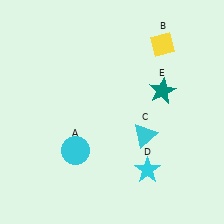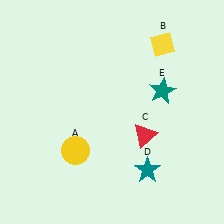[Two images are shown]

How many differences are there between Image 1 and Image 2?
There are 3 differences between the two images.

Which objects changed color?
A changed from cyan to yellow. C changed from cyan to red. D changed from cyan to teal.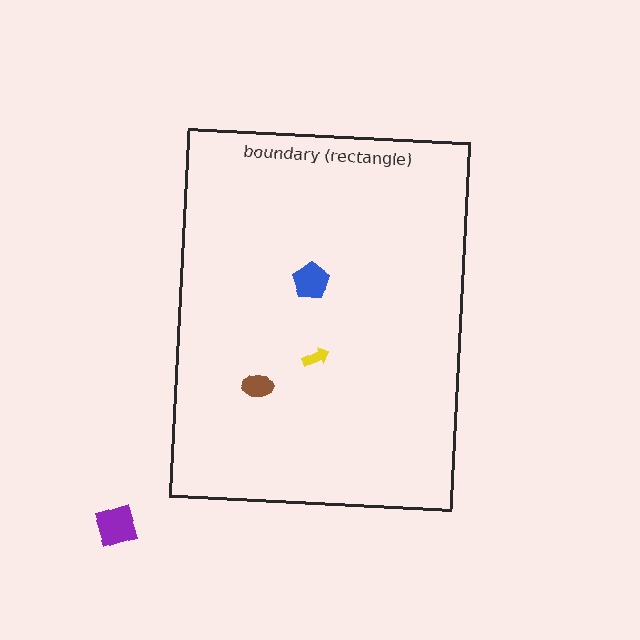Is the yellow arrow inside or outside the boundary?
Inside.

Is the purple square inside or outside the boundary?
Outside.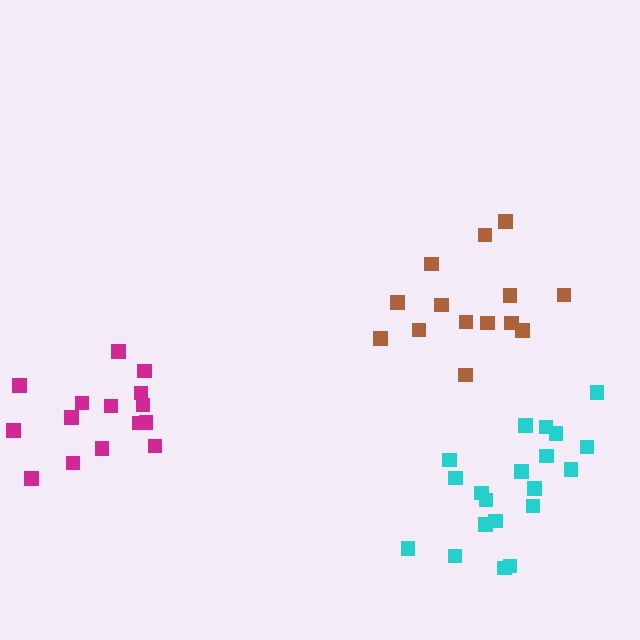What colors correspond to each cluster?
The clusters are colored: magenta, brown, cyan.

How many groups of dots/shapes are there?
There are 3 groups.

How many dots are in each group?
Group 1: 15 dots, Group 2: 14 dots, Group 3: 20 dots (49 total).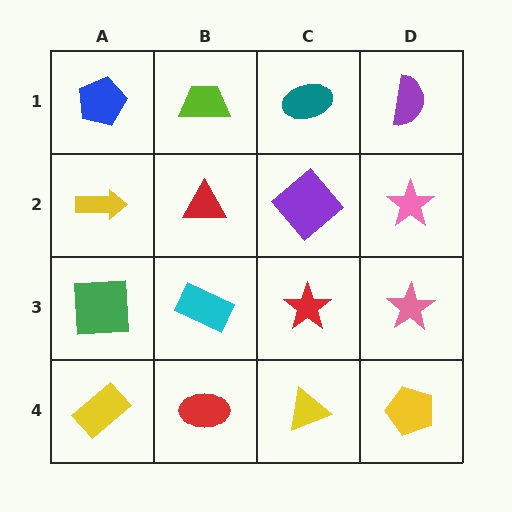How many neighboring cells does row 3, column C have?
4.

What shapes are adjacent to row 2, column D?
A purple semicircle (row 1, column D), a pink star (row 3, column D), a purple diamond (row 2, column C).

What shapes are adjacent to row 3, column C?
A purple diamond (row 2, column C), a yellow triangle (row 4, column C), a cyan rectangle (row 3, column B), a pink star (row 3, column D).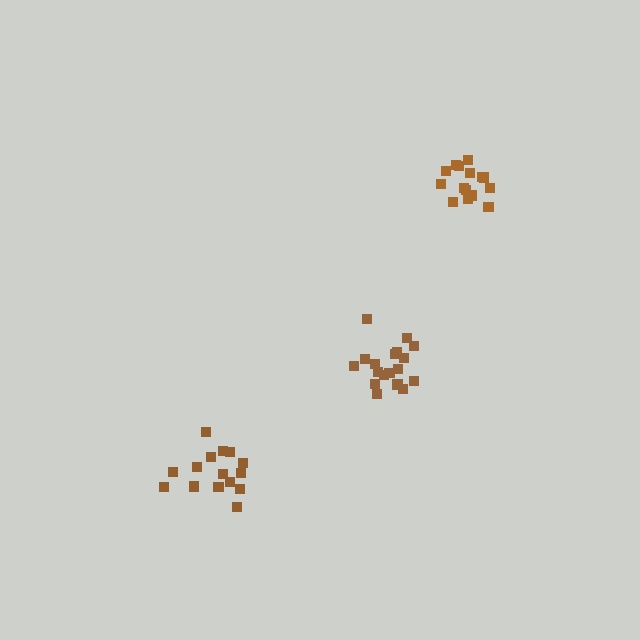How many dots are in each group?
Group 1: 18 dots, Group 2: 15 dots, Group 3: 15 dots (48 total).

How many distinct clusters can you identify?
There are 3 distinct clusters.